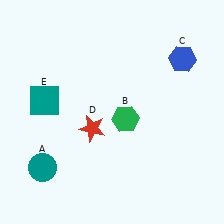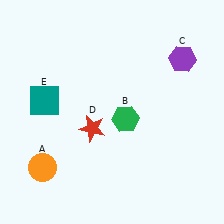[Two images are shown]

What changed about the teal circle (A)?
In Image 1, A is teal. In Image 2, it changed to orange.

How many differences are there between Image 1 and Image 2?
There are 2 differences between the two images.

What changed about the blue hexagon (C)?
In Image 1, C is blue. In Image 2, it changed to purple.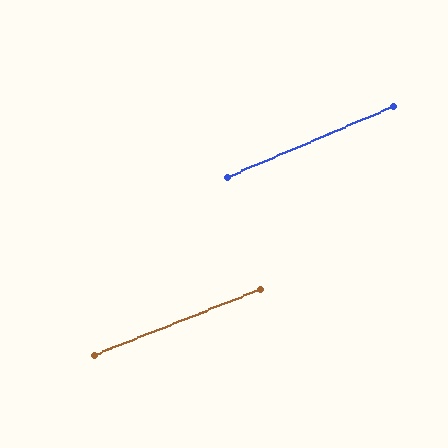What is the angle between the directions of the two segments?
Approximately 1 degree.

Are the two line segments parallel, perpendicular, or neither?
Parallel — their directions differ by only 1.2°.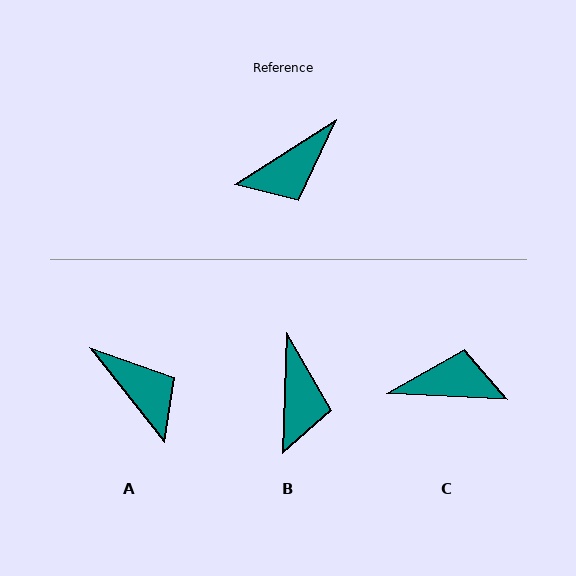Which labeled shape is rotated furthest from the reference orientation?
C, about 144 degrees away.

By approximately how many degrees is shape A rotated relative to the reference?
Approximately 95 degrees counter-clockwise.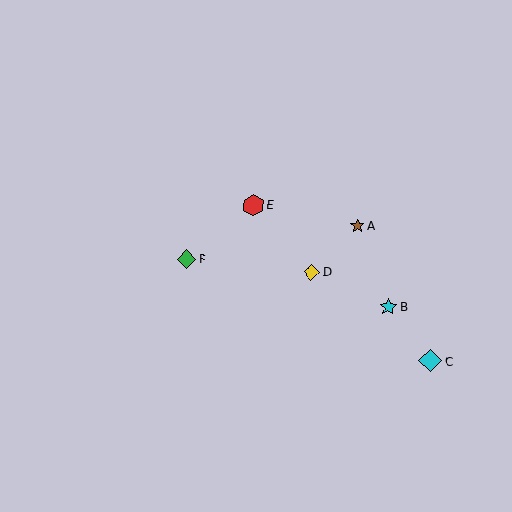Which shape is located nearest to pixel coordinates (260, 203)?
The red hexagon (labeled E) at (253, 205) is nearest to that location.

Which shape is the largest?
The cyan diamond (labeled C) is the largest.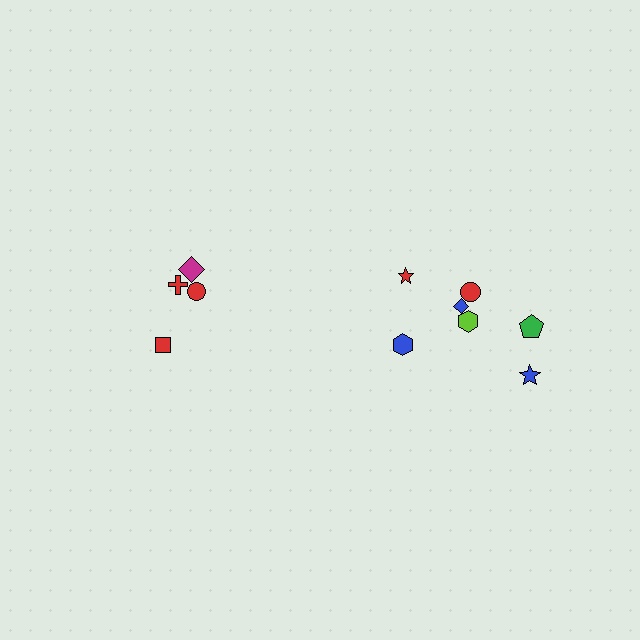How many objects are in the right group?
There are 7 objects.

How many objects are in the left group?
There are 4 objects.